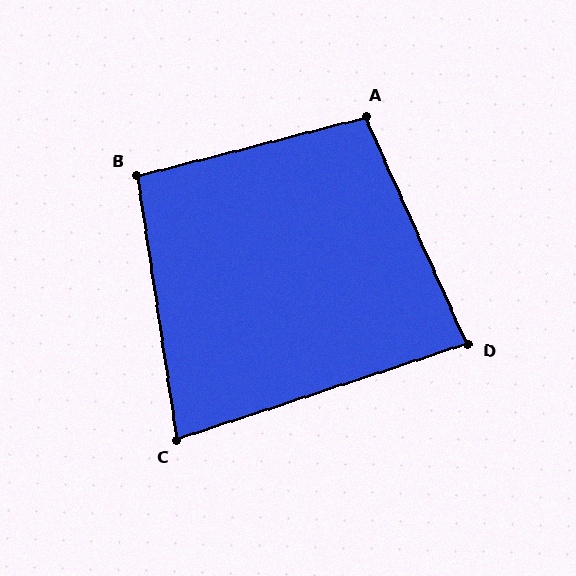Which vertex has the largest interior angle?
A, at approximately 100 degrees.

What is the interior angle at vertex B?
Approximately 96 degrees (obtuse).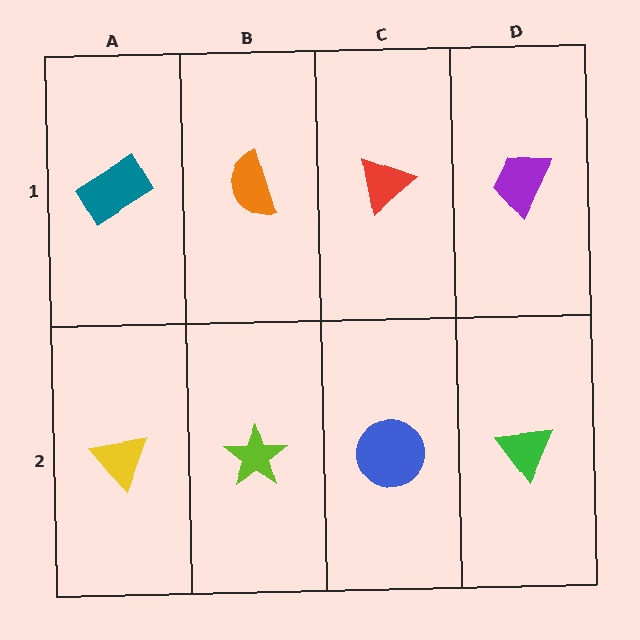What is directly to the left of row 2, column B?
A yellow triangle.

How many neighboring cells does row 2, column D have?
2.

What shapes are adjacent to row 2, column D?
A purple trapezoid (row 1, column D), a blue circle (row 2, column C).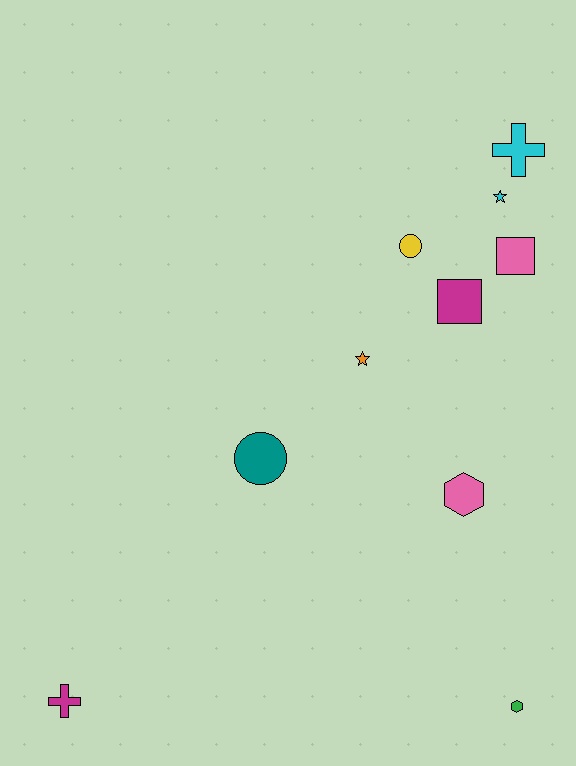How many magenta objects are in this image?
There are 2 magenta objects.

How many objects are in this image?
There are 10 objects.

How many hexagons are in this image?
There are 2 hexagons.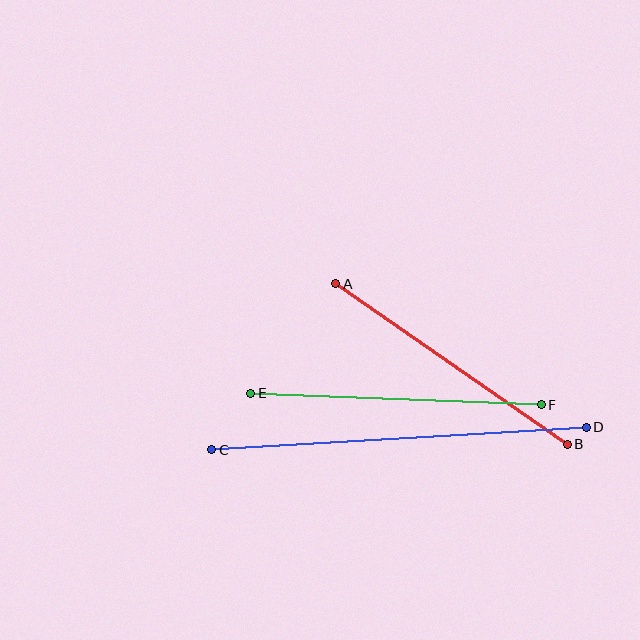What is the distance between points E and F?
The distance is approximately 291 pixels.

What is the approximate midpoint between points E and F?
The midpoint is at approximately (396, 399) pixels.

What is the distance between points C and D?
The distance is approximately 375 pixels.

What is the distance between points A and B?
The distance is approximately 282 pixels.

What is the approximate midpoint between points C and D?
The midpoint is at approximately (399, 439) pixels.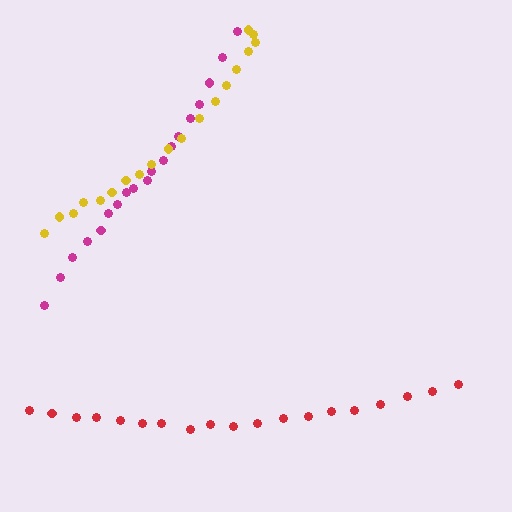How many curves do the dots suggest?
There are 3 distinct paths.